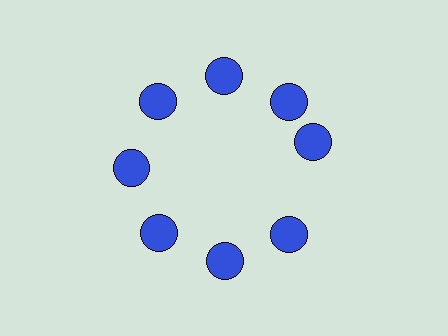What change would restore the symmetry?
The symmetry would be restored by rotating it back into even spacing with its neighbors so that all 8 circles sit at equal angles and equal distance from the center.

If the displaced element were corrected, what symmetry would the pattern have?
It would have 8-fold rotational symmetry — the pattern would map onto itself every 45 degrees.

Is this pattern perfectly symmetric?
No. The 8 blue circles are arranged in a ring, but one element near the 3 o'clock position is rotated out of alignment along the ring, breaking the 8-fold rotational symmetry.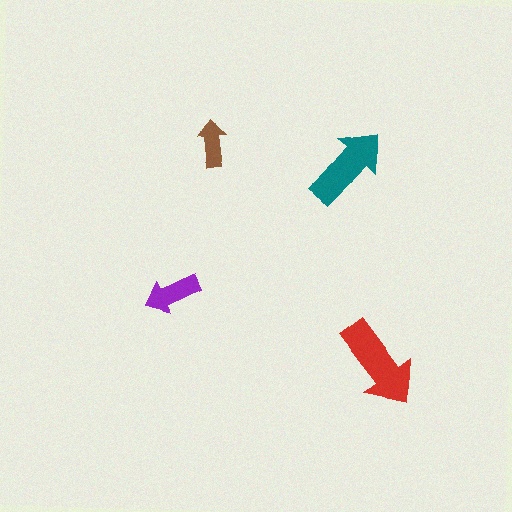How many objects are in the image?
There are 4 objects in the image.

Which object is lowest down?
The red arrow is bottommost.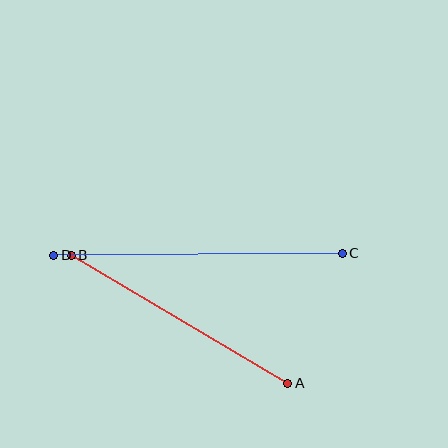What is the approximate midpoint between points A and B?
The midpoint is at approximately (180, 319) pixels.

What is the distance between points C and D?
The distance is approximately 289 pixels.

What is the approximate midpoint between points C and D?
The midpoint is at approximately (198, 254) pixels.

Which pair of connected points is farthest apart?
Points C and D are farthest apart.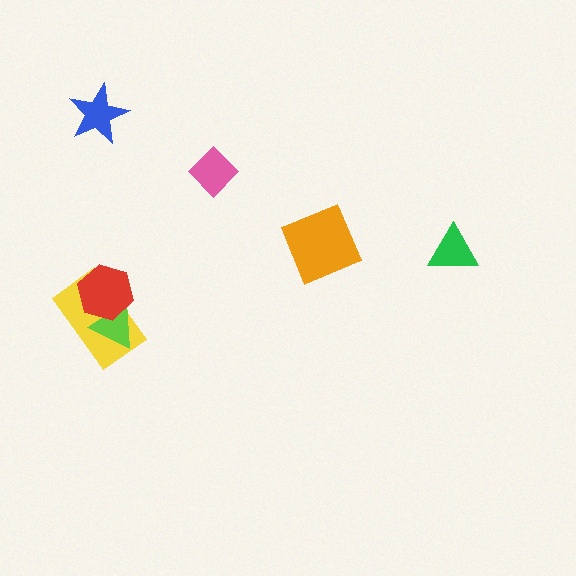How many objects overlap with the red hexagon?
2 objects overlap with the red hexagon.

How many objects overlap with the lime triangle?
2 objects overlap with the lime triangle.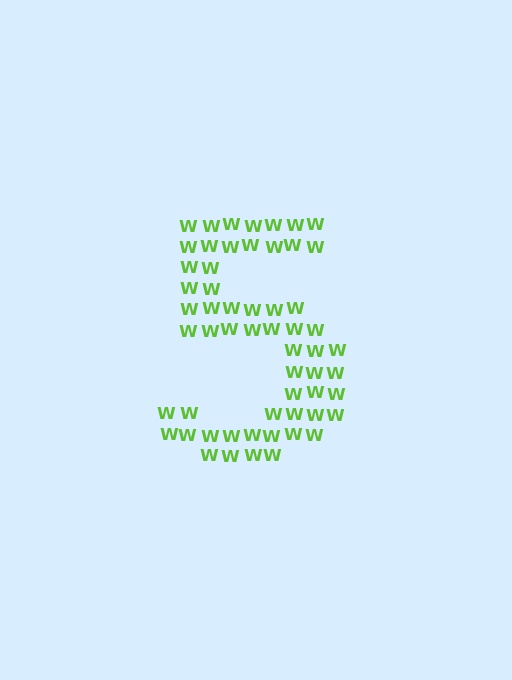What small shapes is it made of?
It is made of small letter W's.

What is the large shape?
The large shape is the digit 5.